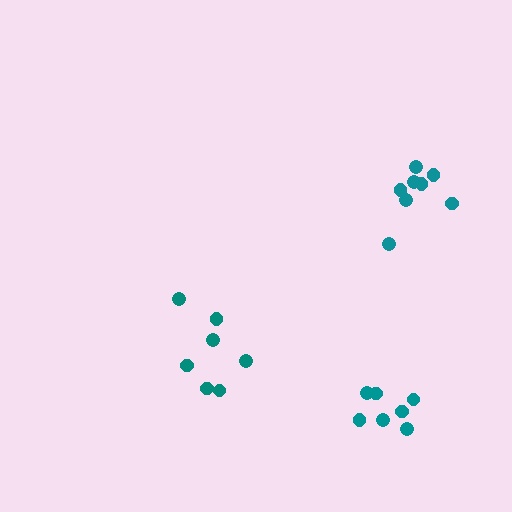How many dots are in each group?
Group 1: 7 dots, Group 2: 7 dots, Group 3: 8 dots (22 total).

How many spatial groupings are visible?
There are 3 spatial groupings.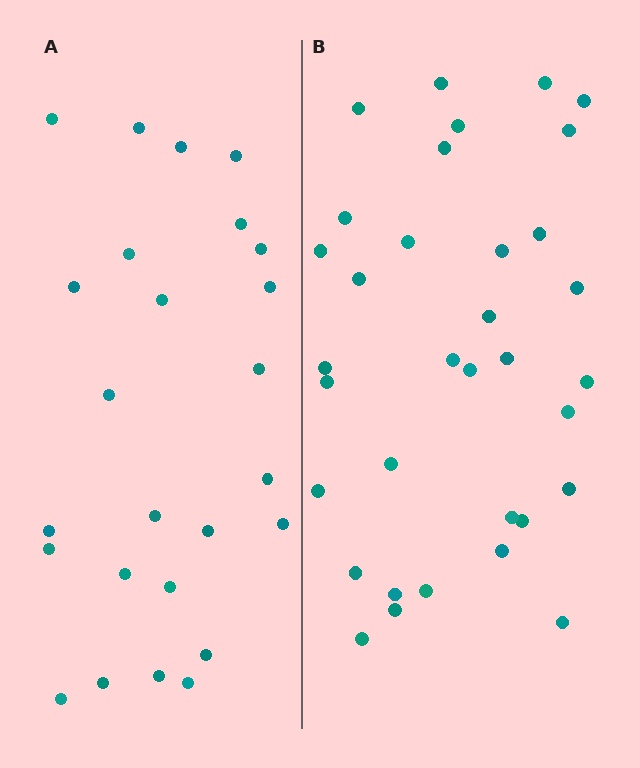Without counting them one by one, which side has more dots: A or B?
Region B (the right region) has more dots.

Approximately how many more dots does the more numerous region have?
Region B has roughly 8 or so more dots than region A.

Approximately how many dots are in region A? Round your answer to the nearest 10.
About 20 dots. (The exact count is 25, which rounds to 20.)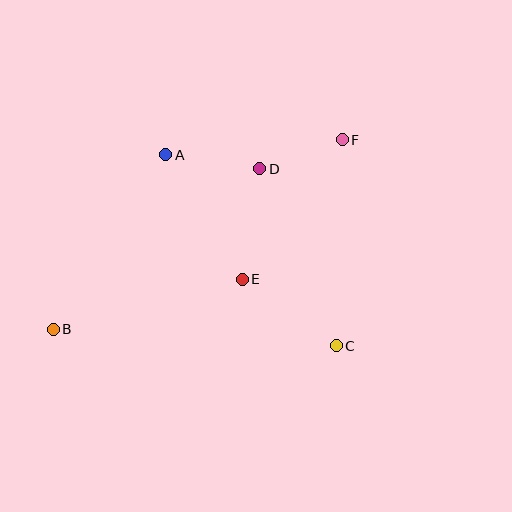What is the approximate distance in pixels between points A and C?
The distance between A and C is approximately 256 pixels.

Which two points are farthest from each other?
Points B and F are farthest from each other.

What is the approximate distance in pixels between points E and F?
The distance between E and F is approximately 172 pixels.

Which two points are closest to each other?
Points D and F are closest to each other.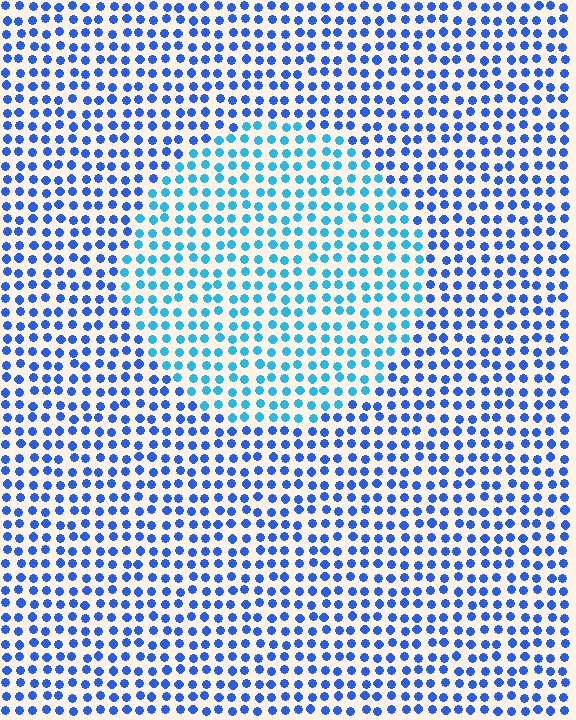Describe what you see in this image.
The image is filled with small blue elements in a uniform arrangement. A circle-shaped region is visible where the elements are tinted to a slightly different hue, forming a subtle color boundary.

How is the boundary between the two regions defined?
The boundary is defined purely by a slight shift in hue (about 30 degrees). Spacing, size, and orientation are identical on both sides.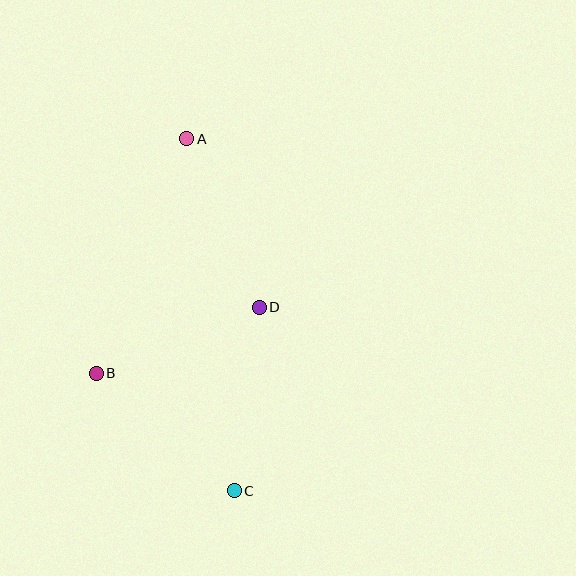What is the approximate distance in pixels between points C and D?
The distance between C and D is approximately 186 pixels.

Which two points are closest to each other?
Points B and D are closest to each other.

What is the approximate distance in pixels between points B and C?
The distance between B and C is approximately 181 pixels.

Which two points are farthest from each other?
Points A and C are farthest from each other.